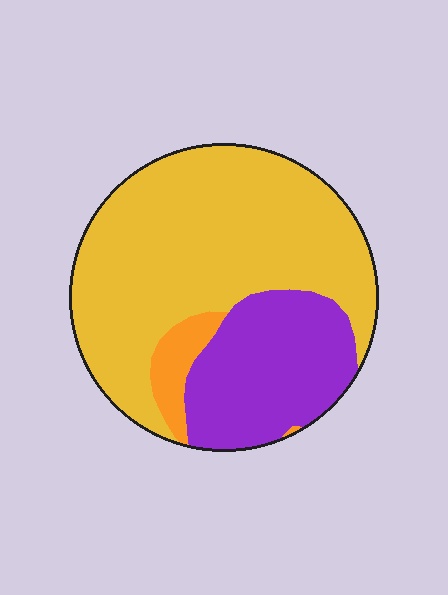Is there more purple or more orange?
Purple.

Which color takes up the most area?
Yellow, at roughly 65%.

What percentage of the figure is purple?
Purple covers 28% of the figure.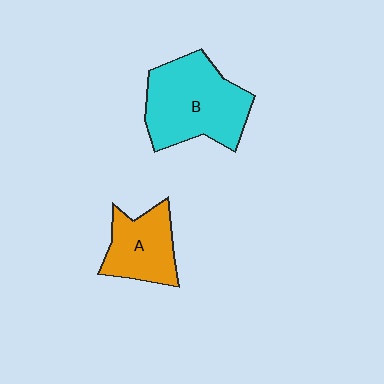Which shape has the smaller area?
Shape A (orange).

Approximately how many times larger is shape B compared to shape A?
Approximately 1.6 times.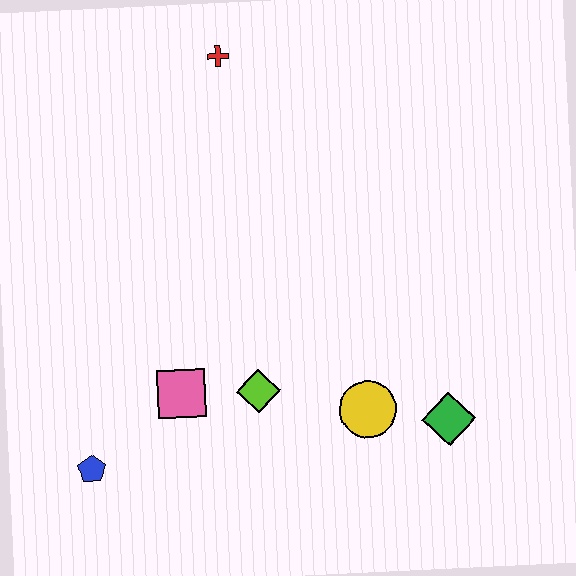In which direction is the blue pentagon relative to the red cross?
The blue pentagon is below the red cross.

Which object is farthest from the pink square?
The red cross is farthest from the pink square.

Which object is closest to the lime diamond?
The pink square is closest to the lime diamond.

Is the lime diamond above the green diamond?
Yes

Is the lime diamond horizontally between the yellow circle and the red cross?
Yes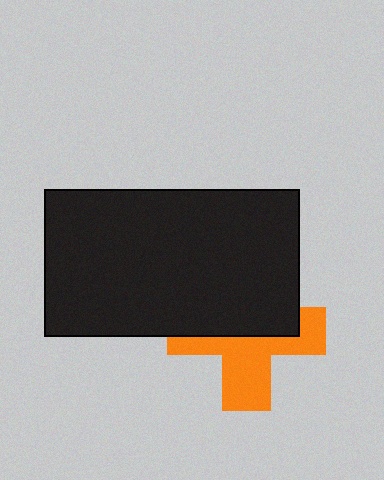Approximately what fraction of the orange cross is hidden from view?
Roughly 51% of the orange cross is hidden behind the black rectangle.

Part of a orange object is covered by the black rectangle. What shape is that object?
It is a cross.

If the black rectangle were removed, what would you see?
You would see the complete orange cross.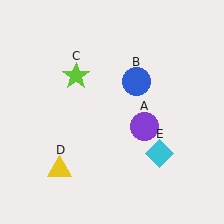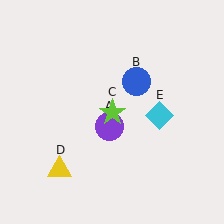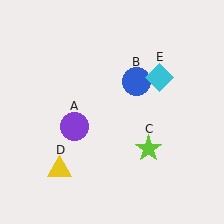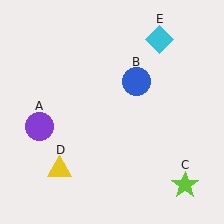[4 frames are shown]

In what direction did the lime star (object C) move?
The lime star (object C) moved down and to the right.